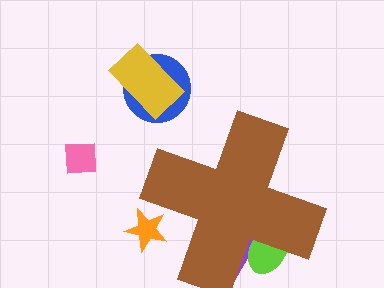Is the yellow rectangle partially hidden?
No, the yellow rectangle is fully visible.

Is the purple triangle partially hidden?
Yes, the purple triangle is partially hidden behind the brown cross.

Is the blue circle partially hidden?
No, the blue circle is fully visible.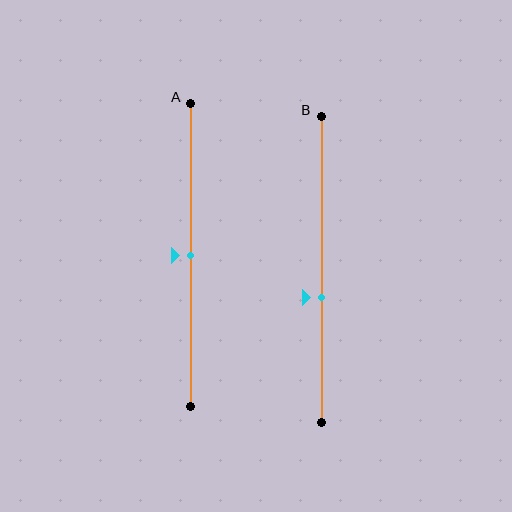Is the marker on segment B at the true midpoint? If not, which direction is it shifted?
No, the marker on segment B is shifted downward by about 9% of the segment length.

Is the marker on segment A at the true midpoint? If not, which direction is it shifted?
Yes, the marker on segment A is at the true midpoint.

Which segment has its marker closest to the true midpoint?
Segment A has its marker closest to the true midpoint.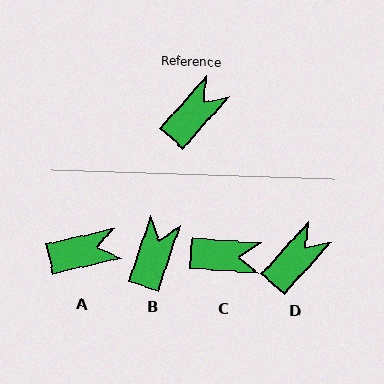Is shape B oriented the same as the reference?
No, it is off by about 24 degrees.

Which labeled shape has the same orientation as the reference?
D.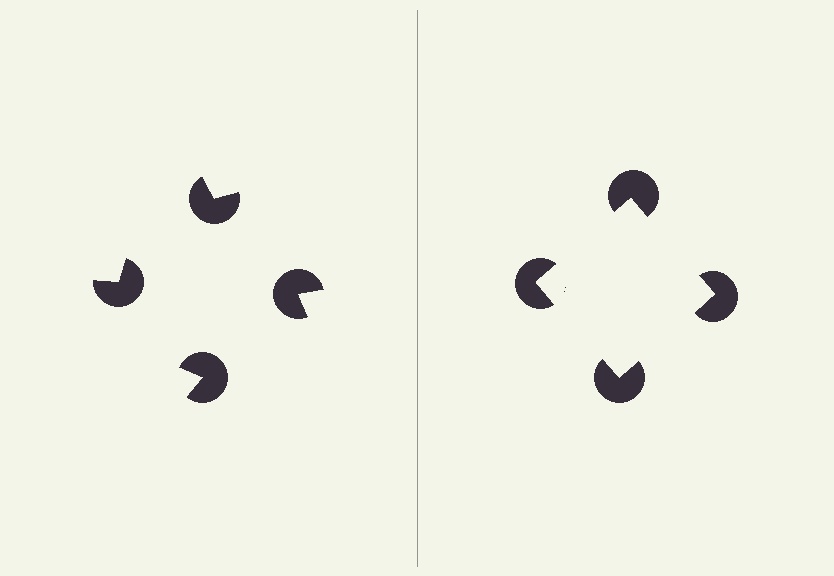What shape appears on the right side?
An illusory square.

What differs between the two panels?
The pac-man discs are positioned identically on both sides; only the wedge orientations differ. On the right they align to a square; on the left they are misaligned.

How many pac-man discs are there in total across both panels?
8 — 4 on each side.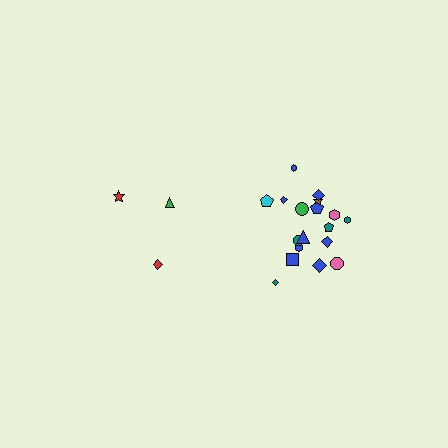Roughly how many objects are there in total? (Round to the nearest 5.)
Roughly 20 objects in total.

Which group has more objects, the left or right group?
The right group.